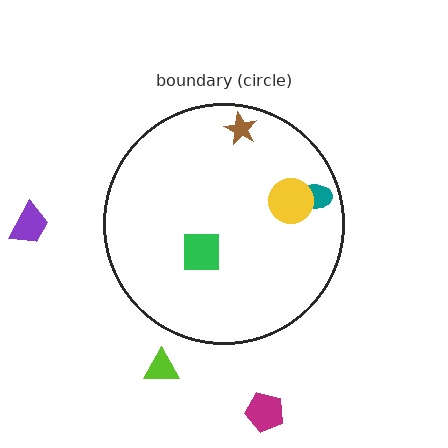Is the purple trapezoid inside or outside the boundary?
Outside.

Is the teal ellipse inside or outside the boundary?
Inside.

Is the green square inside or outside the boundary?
Inside.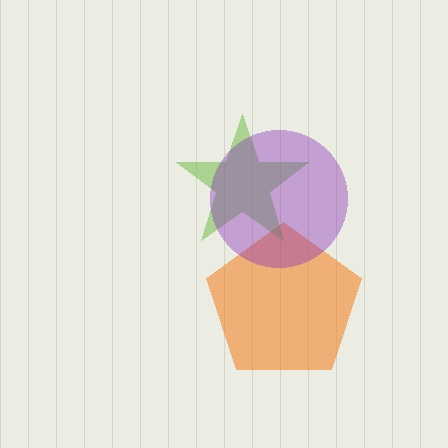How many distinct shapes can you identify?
There are 3 distinct shapes: an orange pentagon, a lime star, a purple circle.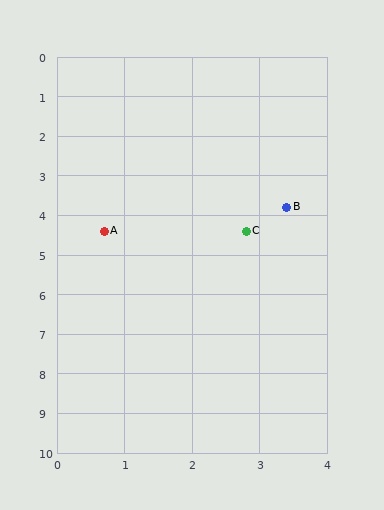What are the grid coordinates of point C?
Point C is at approximately (2.8, 4.4).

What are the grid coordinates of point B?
Point B is at approximately (3.4, 3.8).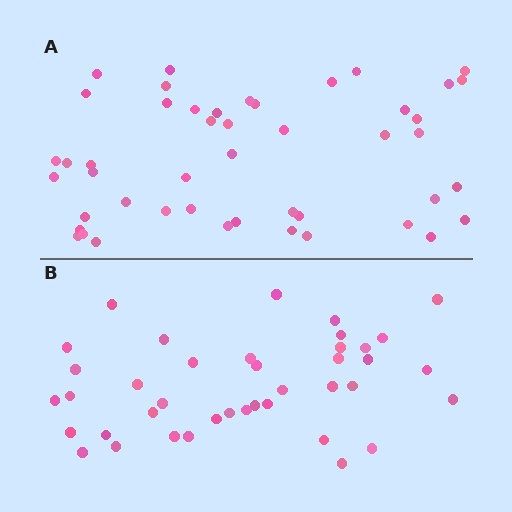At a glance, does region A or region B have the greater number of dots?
Region A (the top region) has more dots.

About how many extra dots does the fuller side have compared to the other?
Region A has roughly 8 or so more dots than region B.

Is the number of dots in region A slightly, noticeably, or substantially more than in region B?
Region A has only slightly more — the two regions are fairly close. The ratio is roughly 1.2 to 1.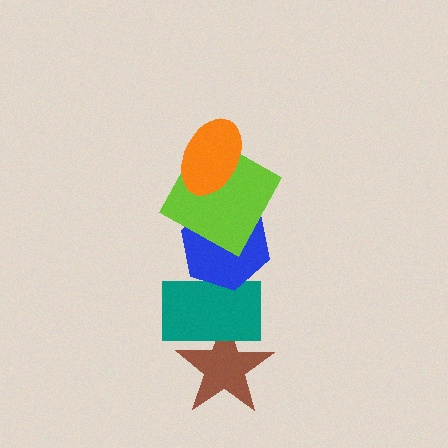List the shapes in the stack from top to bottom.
From top to bottom: the orange ellipse, the lime square, the blue hexagon, the teal rectangle, the brown star.